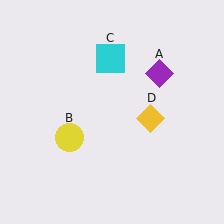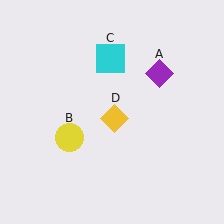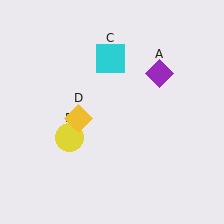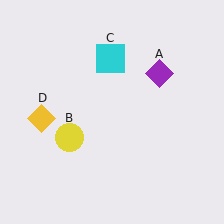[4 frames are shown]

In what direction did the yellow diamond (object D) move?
The yellow diamond (object D) moved left.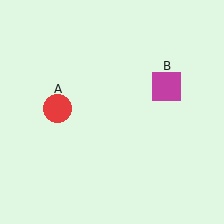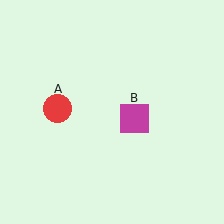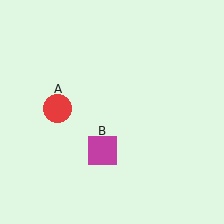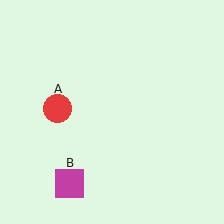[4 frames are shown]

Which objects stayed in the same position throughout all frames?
Red circle (object A) remained stationary.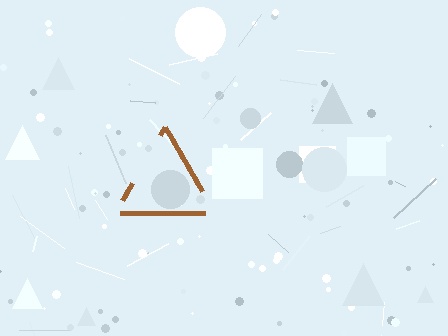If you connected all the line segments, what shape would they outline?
They would outline a triangle.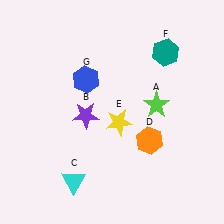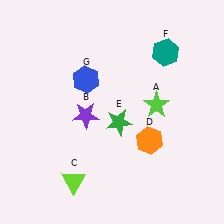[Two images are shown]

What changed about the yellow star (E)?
In Image 1, E is yellow. In Image 2, it changed to green.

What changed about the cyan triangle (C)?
In Image 1, C is cyan. In Image 2, it changed to lime.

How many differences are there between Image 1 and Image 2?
There are 2 differences between the two images.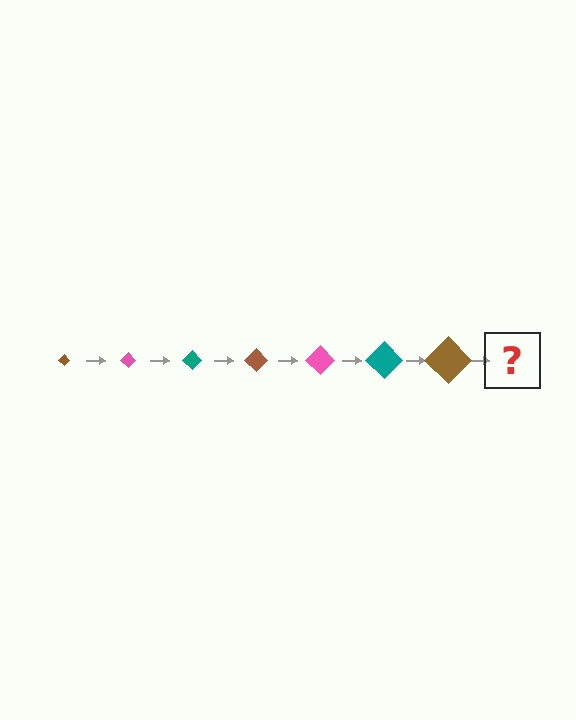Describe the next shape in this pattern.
It should be a pink diamond, larger than the previous one.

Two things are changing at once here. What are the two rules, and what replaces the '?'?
The two rules are that the diamond grows larger each step and the color cycles through brown, pink, and teal. The '?' should be a pink diamond, larger than the previous one.